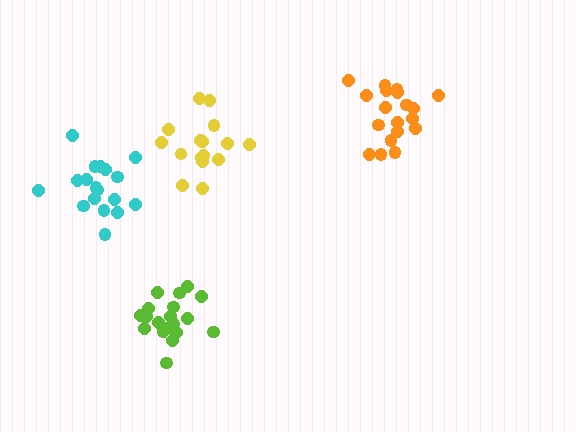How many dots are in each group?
Group 1: 20 dots, Group 2: 16 dots, Group 3: 19 dots, Group 4: 19 dots (74 total).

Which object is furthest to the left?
The cyan cluster is leftmost.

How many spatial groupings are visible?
There are 4 spatial groupings.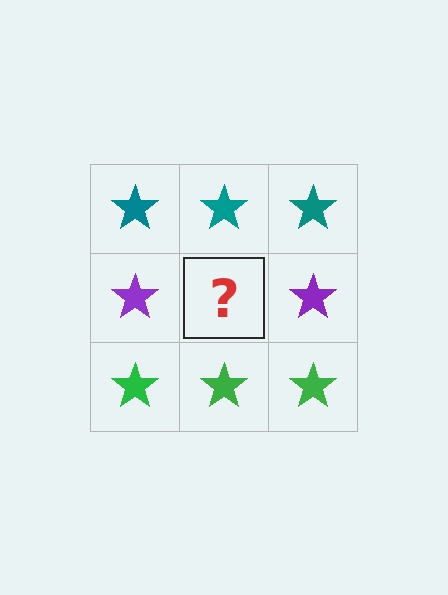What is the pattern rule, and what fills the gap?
The rule is that each row has a consistent color. The gap should be filled with a purple star.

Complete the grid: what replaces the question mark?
The question mark should be replaced with a purple star.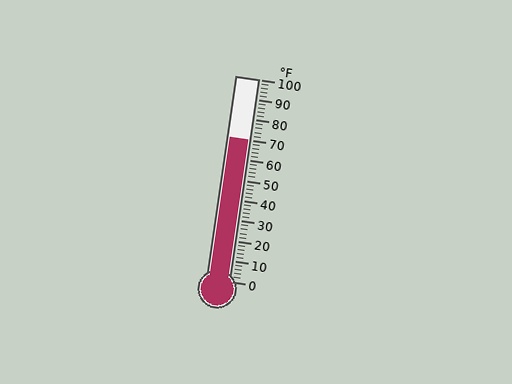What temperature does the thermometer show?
The thermometer shows approximately 70°F.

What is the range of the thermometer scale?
The thermometer scale ranges from 0°F to 100°F.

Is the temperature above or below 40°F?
The temperature is above 40°F.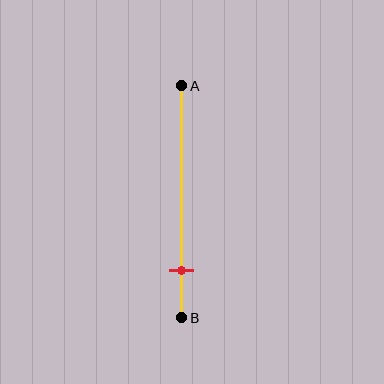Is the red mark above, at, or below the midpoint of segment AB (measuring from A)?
The red mark is below the midpoint of segment AB.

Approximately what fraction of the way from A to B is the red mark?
The red mark is approximately 80% of the way from A to B.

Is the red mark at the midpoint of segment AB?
No, the mark is at about 80% from A, not at the 50% midpoint.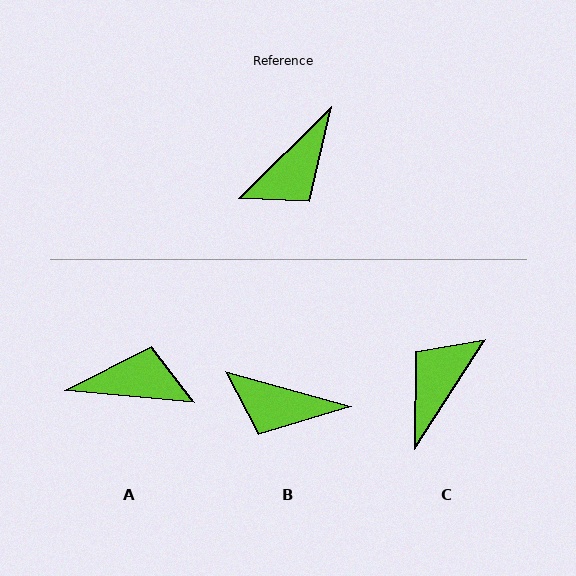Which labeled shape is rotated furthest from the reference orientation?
C, about 168 degrees away.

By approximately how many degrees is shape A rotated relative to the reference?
Approximately 130 degrees counter-clockwise.